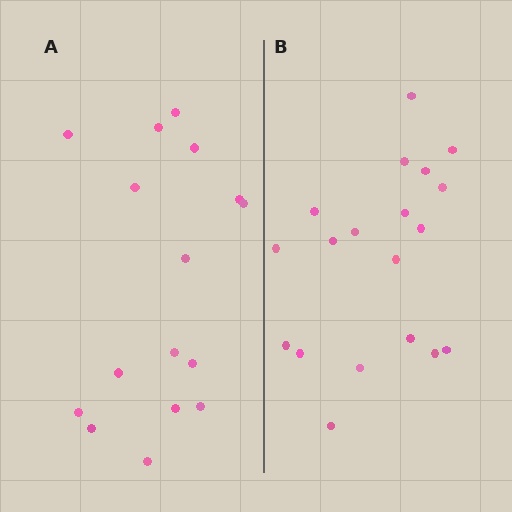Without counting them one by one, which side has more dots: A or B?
Region B (the right region) has more dots.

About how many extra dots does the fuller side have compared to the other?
Region B has just a few more — roughly 2 or 3 more dots than region A.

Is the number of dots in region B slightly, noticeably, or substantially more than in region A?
Region B has only slightly more — the two regions are fairly close. The ratio is roughly 1.2 to 1.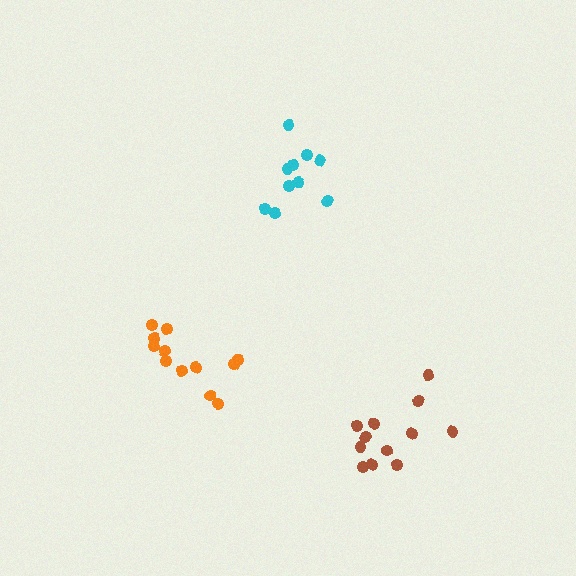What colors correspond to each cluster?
The clusters are colored: orange, cyan, brown.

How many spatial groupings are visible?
There are 3 spatial groupings.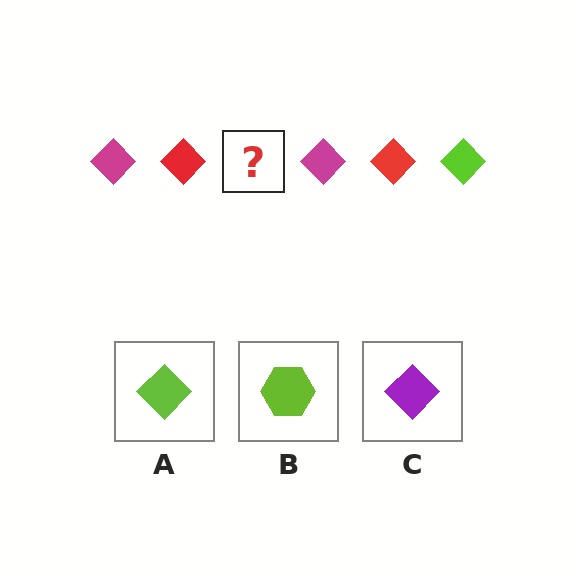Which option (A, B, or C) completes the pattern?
A.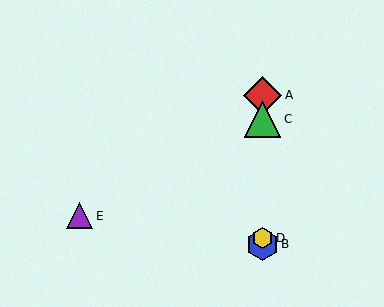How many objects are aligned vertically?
4 objects (A, B, C, D) are aligned vertically.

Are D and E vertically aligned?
No, D is at x≈262 and E is at x≈80.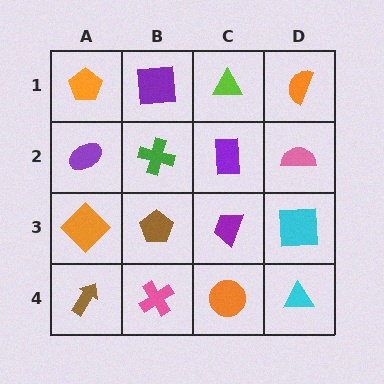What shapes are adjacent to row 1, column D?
A pink semicircle (row 2, column D), a lime triangle (row 1, column C).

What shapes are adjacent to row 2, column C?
A lime triangle (row 1, column C), a purple trapezoid (row 3, column C), a green cross (row 2, column B), a pink semicircle (row 2, column D).